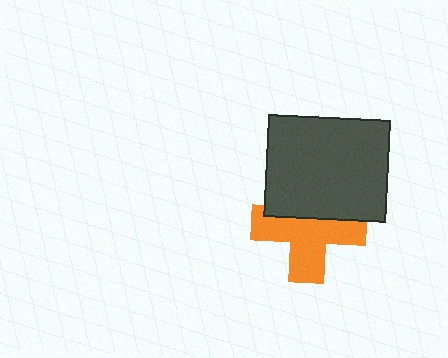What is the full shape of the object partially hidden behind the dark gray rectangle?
The partially hidden object is an orange cross.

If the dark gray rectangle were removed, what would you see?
You would see the complete orange cross.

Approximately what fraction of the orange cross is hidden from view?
Roughly 38% of the orange cross is hidden behind the dark gray rectangle.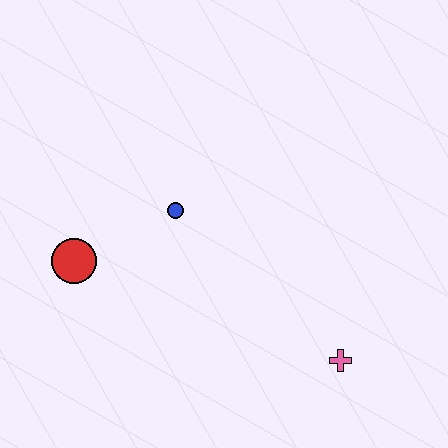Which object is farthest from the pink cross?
The red circle is farthest from the pink cross.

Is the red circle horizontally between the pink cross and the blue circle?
No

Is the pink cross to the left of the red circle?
No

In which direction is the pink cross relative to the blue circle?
The pink cross is to the right of the blue circle.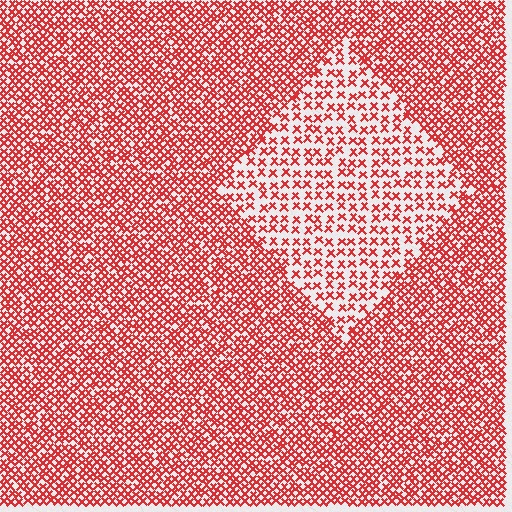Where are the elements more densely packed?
The elements are more densely packed outside the diamond boundary.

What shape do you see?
I see a diamond.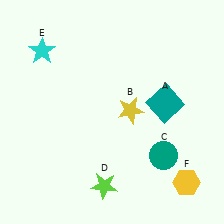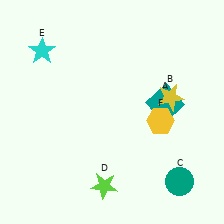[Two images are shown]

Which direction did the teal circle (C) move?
The teal circle (C) moved down.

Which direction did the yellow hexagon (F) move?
The yellow hexagon (F) moved up.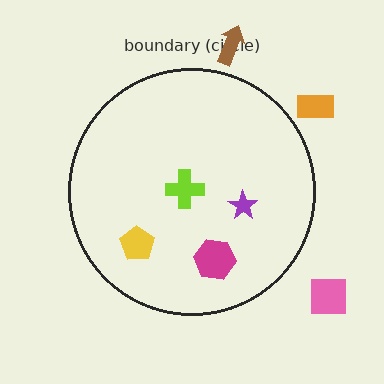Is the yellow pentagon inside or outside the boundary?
Inside.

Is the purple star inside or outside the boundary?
Inside.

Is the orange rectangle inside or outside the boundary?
Outside.